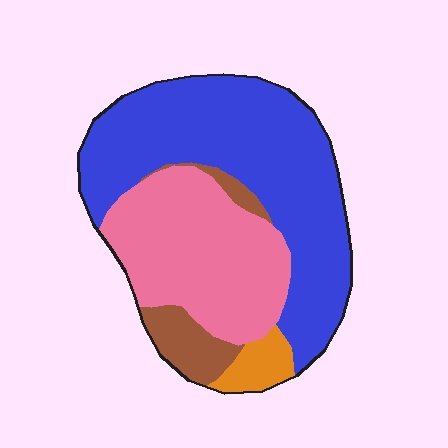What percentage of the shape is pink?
Pink takes up about one third (1/3) of the shape.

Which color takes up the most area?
Blue, at roughly 50%.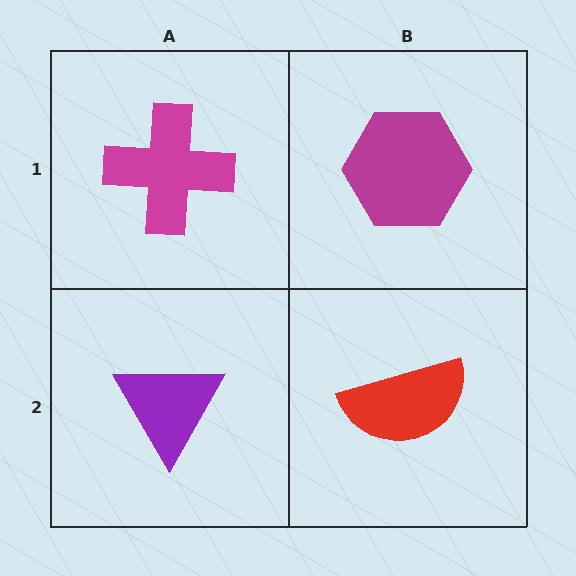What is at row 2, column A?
A purple triangle.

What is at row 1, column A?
A magenta cross.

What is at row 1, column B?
A magenta hexagon.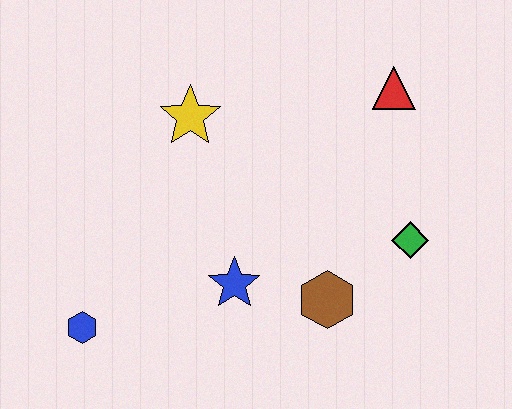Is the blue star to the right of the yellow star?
Yes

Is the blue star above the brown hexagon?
Yes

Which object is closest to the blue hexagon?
The blue star is closest to the blue hexagon.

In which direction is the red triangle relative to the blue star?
The red triangle is above the blue star.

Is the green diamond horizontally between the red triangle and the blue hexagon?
No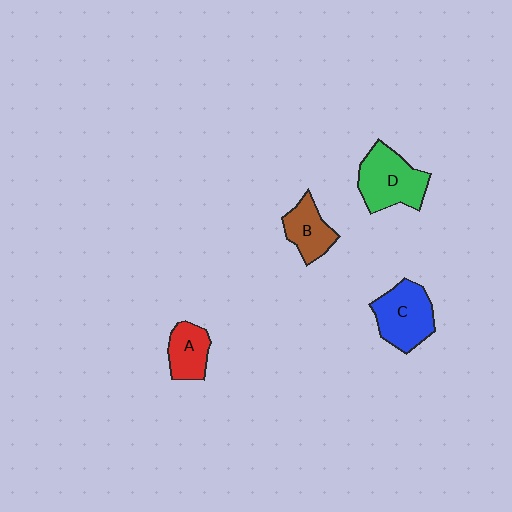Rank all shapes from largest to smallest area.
From largest to smallest: D (green), C (blue), B (brown), A (red).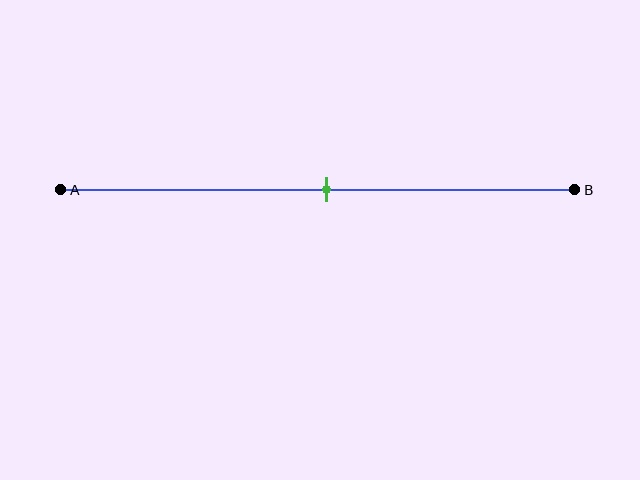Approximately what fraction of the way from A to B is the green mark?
The green mark is approximately 50% of the way from A to B.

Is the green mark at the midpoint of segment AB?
Yes, the mark is approximately at the midpoint.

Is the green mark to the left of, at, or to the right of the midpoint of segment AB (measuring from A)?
The green mark is approximately at the midpoint of segment AB.